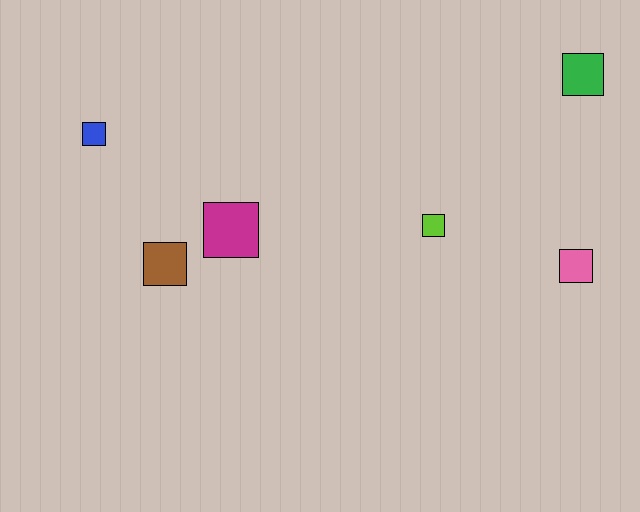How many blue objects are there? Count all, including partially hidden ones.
There is 1 blue object.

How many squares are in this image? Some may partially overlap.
There are 6 squares.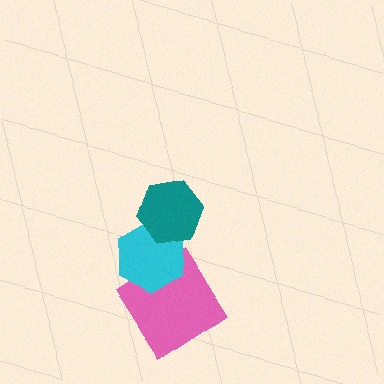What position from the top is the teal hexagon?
The teal hexagon is 1st from the top.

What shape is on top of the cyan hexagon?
The teal hexagon is on top of the cyan hexagon.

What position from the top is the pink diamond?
The pink diamond is 3rd from the top.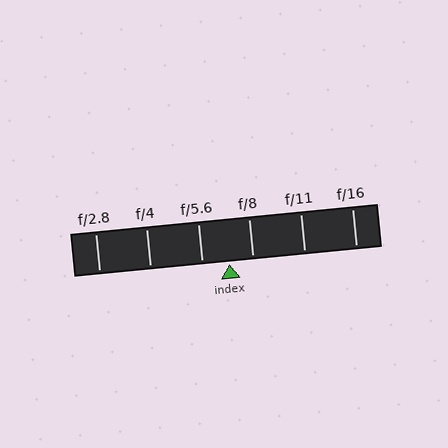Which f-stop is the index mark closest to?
The index mark is closest to f/8.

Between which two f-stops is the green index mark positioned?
The index mark is between f/5.6 and f/8.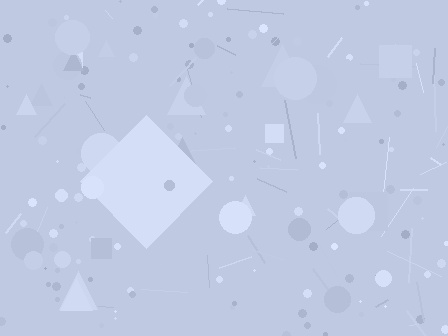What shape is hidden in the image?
A diamond is hidden in the image.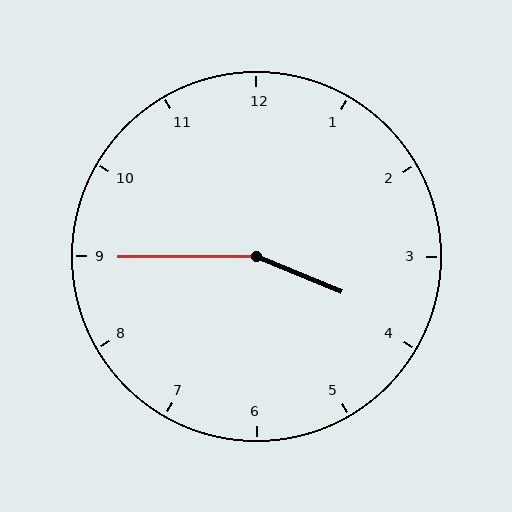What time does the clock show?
3:45.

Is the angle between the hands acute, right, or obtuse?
It is obtuse.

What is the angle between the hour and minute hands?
Approximately 158 degrees.